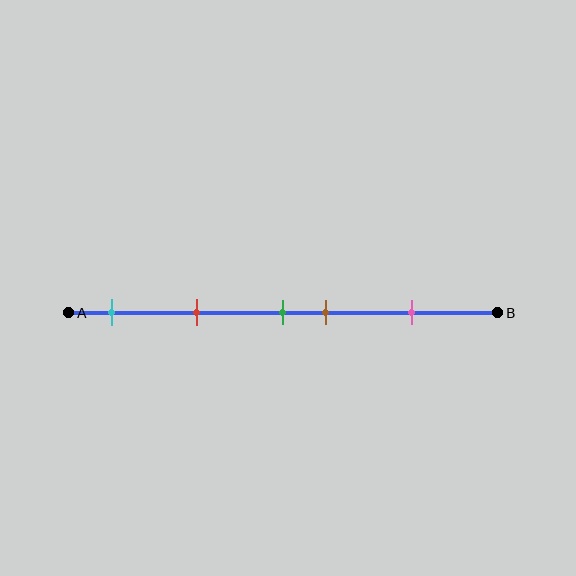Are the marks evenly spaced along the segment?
No, the marks are not evenly spaced.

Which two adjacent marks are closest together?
The green and brown marks are the closest adjacent pair.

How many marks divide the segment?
There are 5 marks dividing the segment.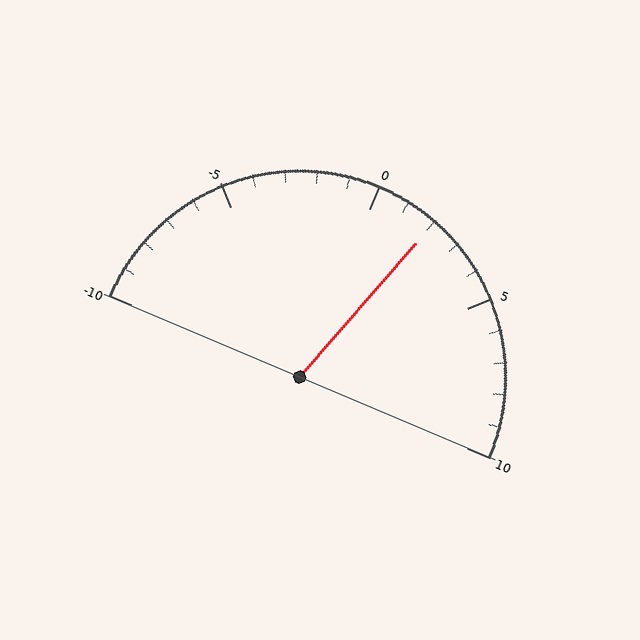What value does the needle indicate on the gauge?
The needle indicates approximately 2.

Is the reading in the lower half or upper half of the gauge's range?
The reading is in the upper half of the range (-10 to 10).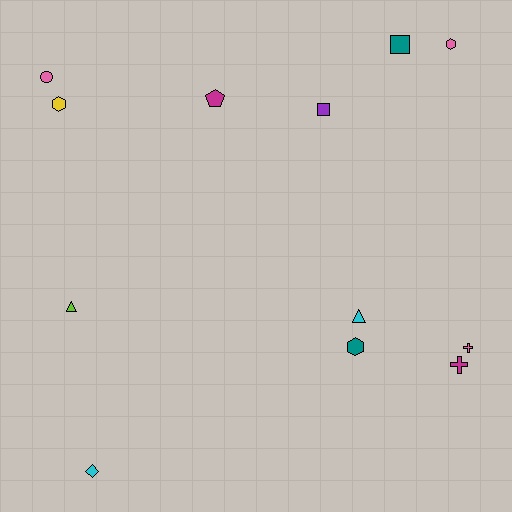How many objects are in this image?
There are 12 objects.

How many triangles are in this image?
There are 2 triangles.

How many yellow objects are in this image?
There is 1 yellow object.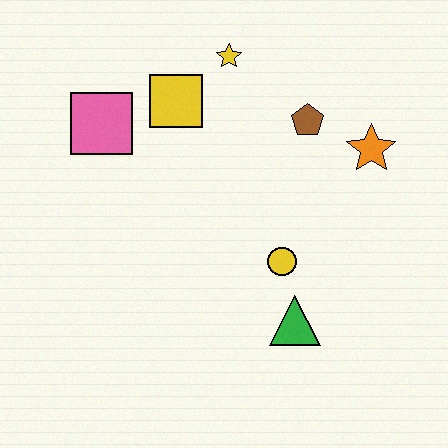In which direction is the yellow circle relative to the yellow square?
The yellow circle is below the yellow square.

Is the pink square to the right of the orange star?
No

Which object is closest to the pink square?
The yellow square is closest to the pink square.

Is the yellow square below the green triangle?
No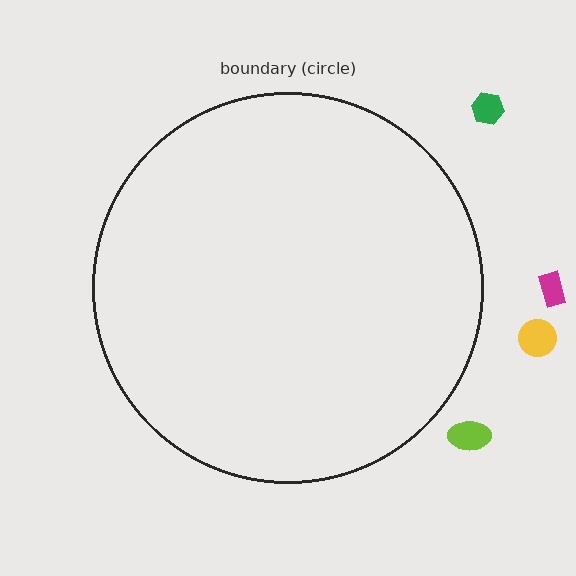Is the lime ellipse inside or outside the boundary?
Outside.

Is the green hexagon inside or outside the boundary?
Outside.